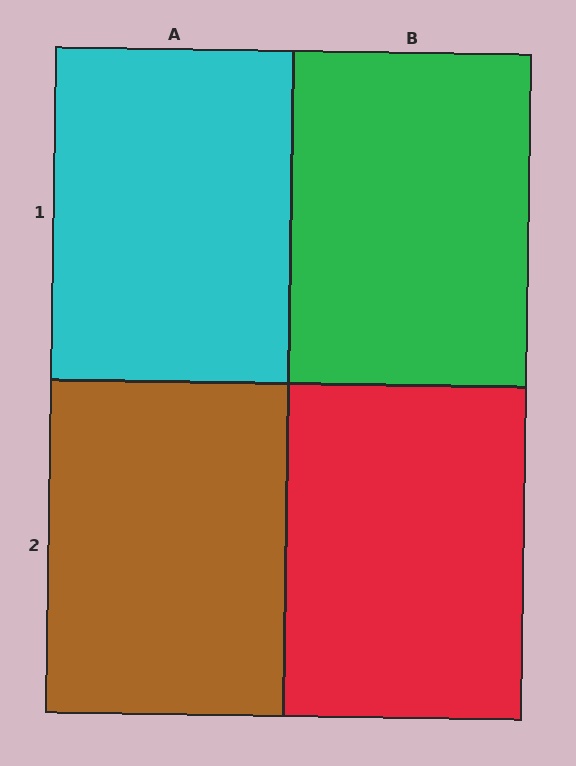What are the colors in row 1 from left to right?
Cyan, green.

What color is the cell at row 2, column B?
Red.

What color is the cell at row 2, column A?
Brown.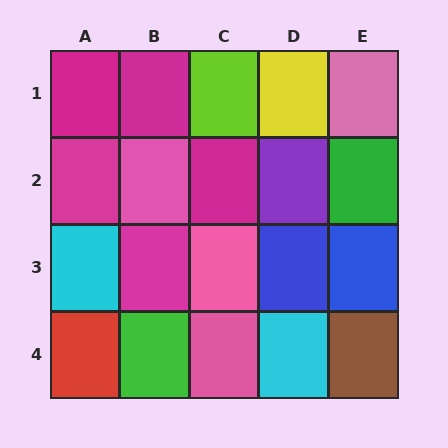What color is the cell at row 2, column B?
Pink.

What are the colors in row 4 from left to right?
Red, green, pink, cyan, brown.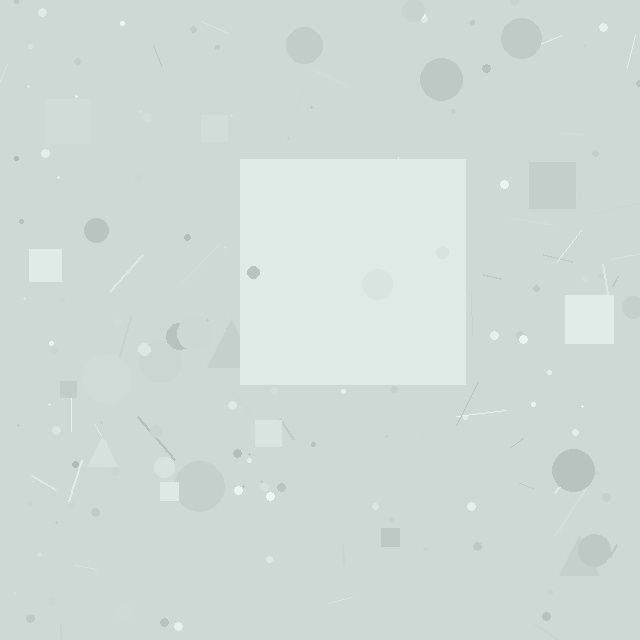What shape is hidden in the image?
A square is hidden in the image.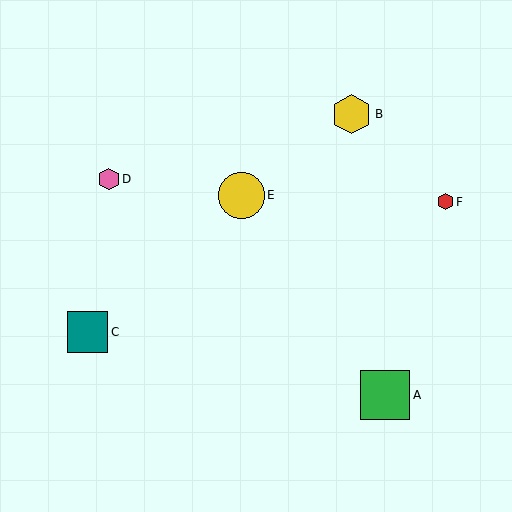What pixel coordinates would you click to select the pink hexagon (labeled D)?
Click at (109, 179) to select the pink hexagon D.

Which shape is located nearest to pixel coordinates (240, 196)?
The yellow circle (labeled E) at (242, 195) is nearest to that location.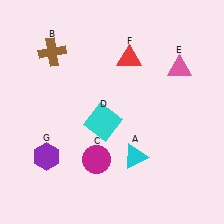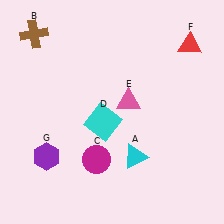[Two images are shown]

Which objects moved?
The objects that moved are: the brown cross (B), the pink triangle (E), the red triangle (F).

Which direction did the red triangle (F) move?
The red triangle (F) moved right.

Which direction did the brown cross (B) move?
The brown cross (B) moved left.